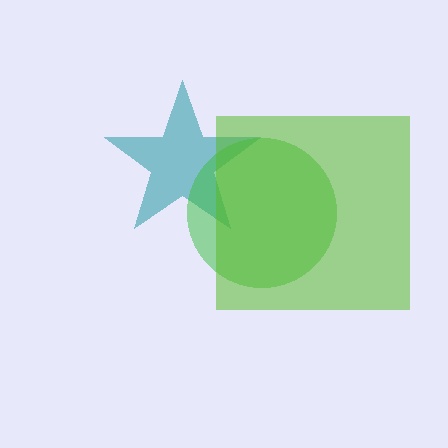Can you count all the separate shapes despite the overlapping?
Yes, there are 3 separate shapes.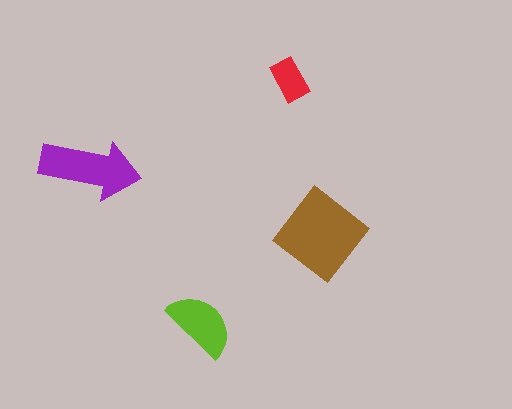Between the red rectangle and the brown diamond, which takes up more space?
The brown diamond.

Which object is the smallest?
The red rectangle.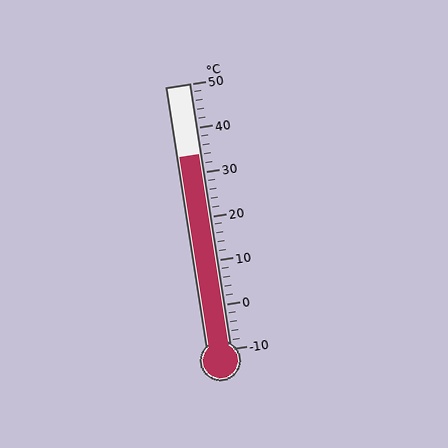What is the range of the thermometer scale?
The thermometer scale ranges from -10°C to 50°C.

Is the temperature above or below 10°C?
The temperature is above 10°C.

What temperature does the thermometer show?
The thermometer shows approximately 34°C.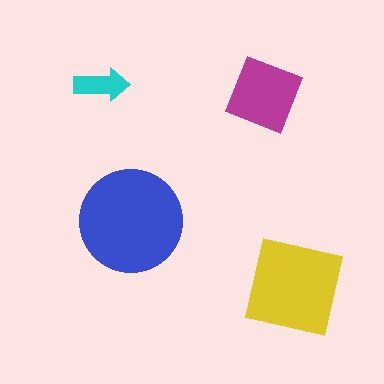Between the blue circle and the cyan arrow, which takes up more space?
The blue circle.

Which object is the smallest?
The cyan arrow.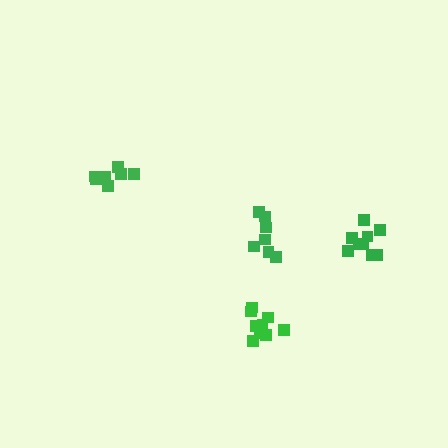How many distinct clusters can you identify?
There are 4 distinct clusters.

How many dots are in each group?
Group 1: 7 dots, Group 2: 9 dots, Group 3: 9 dots, Group 4: 8 dots (33 total).